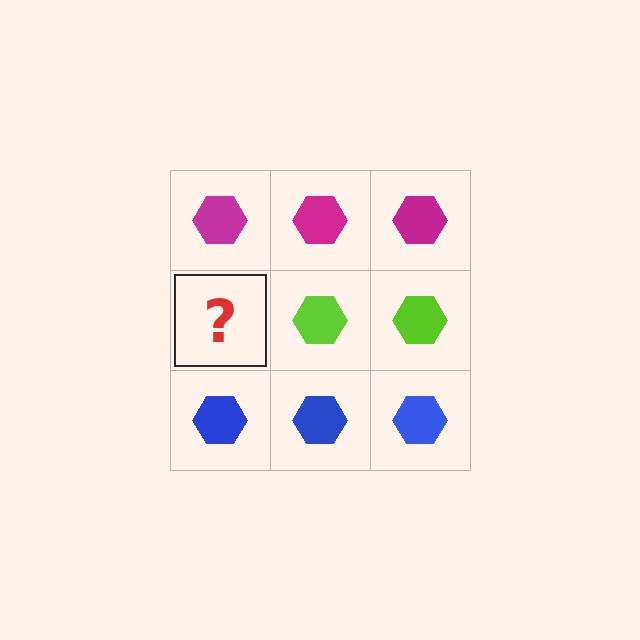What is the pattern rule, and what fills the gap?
The rule is that each row has a consistent color. The gap should be filled with a lime hexagon.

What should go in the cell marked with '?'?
The missing cell should contain a lime hexagon.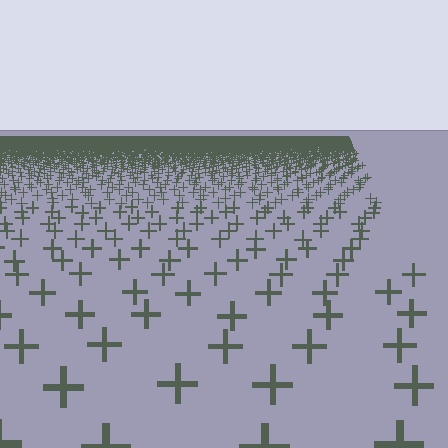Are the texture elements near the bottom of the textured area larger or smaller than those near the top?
Larger. Near the bottom, elements are closer to the viewer and appear at a bigger on-screen size.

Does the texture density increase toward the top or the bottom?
Density increases toward the top.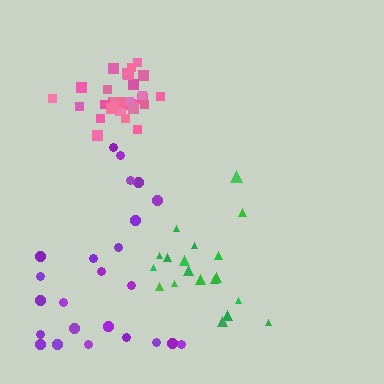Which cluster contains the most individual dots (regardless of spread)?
Pink (29).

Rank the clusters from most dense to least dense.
pink, green, purple.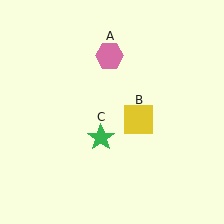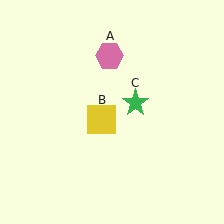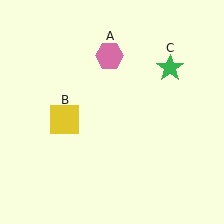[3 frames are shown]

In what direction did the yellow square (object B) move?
The yellow square (object B) moved left.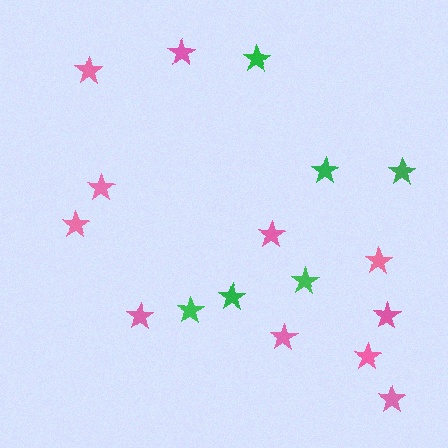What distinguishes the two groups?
There are 2 groups: one group of pink stars (11) and one group of green stars (6).